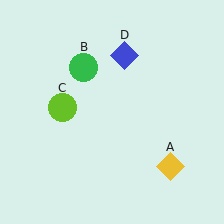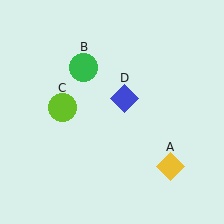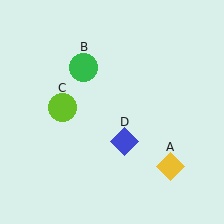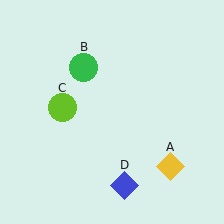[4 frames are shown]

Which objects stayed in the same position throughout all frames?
Yellow diamond (object A) and green circle (object B) and lime circle (object C) remained stationary.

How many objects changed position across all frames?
1 object changed position: blue diamond (object D).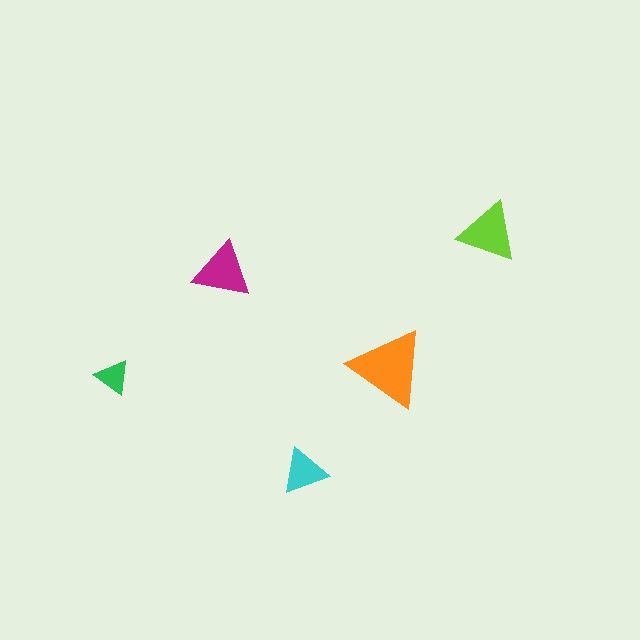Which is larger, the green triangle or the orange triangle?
The orange one.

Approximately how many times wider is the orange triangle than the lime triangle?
About 1.5 times wider.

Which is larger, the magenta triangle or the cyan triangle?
The magenta one.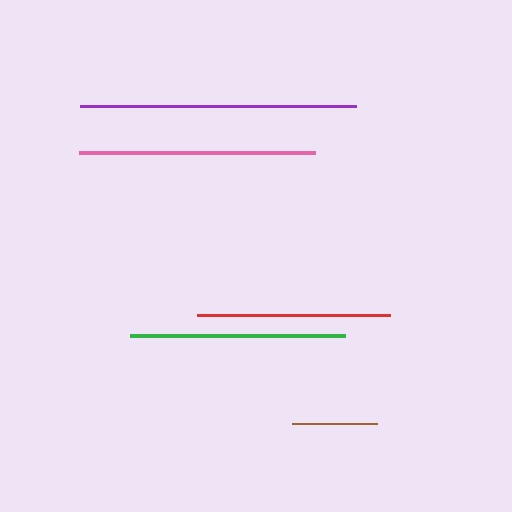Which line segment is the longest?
The purple line is the longest at approximately 277 pixels.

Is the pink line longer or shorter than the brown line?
The pink line is longer than the brown line.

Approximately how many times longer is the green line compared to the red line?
The green line is approximately 1.1 times the length of the red line.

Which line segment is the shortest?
The brown line is the shortest at approximately 85 pixels.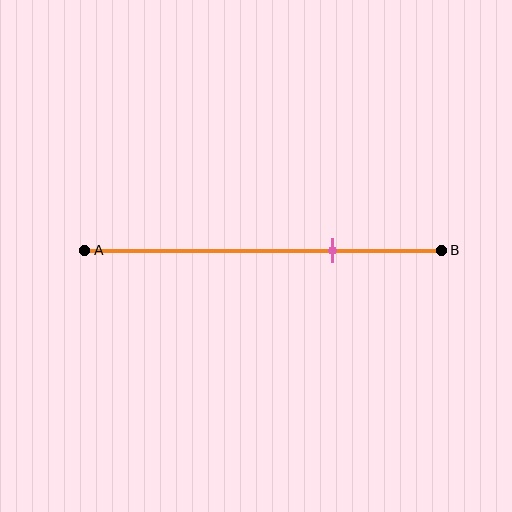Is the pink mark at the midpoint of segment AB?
No, the mark is at about 70% from A, not at the 50% midpoint.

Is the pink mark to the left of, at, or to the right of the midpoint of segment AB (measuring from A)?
The pink mark is to the right of the midpoint of segment AB.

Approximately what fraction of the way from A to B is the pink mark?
The pink mark is approximately 70% of the way from A to B.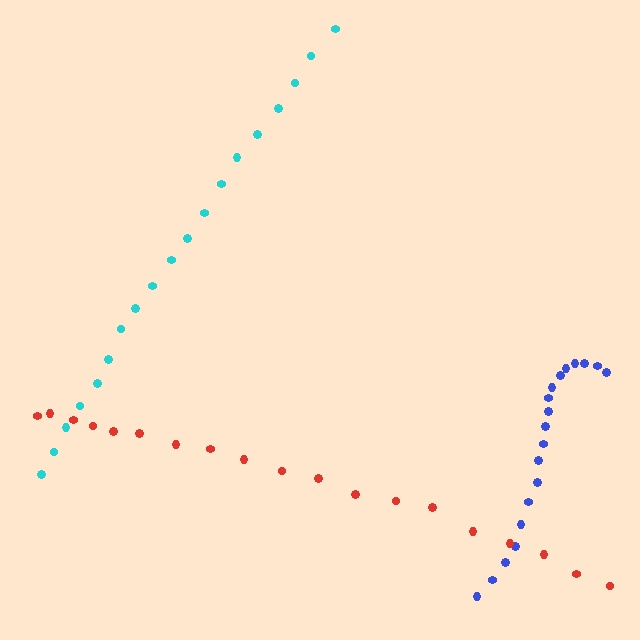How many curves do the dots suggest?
There are 3 distinct paths.